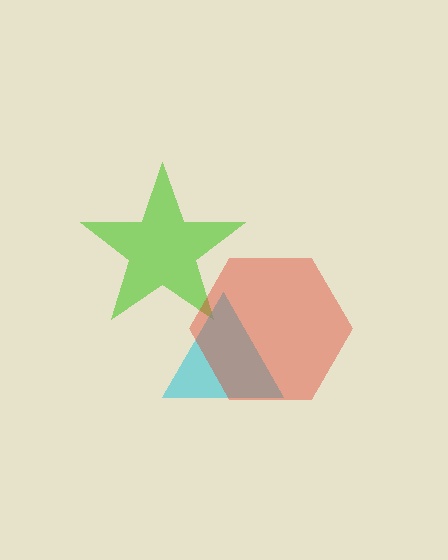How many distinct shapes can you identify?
There are 3 distinct shapes: a lime star, a cyan triangle, a red hexagon.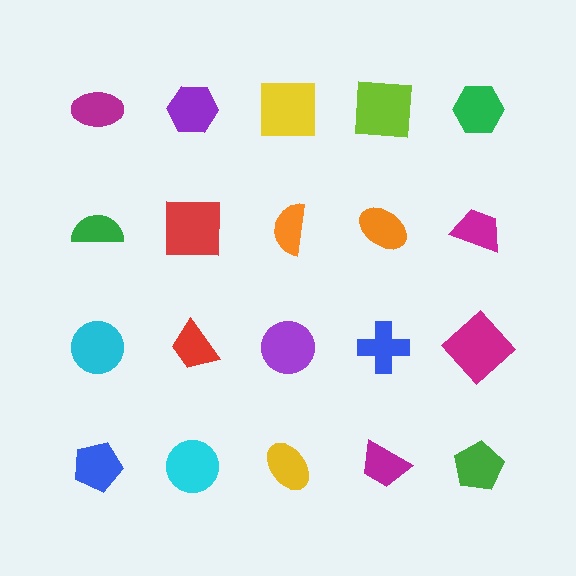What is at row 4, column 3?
A yellow ellipse.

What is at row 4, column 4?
A magenta trapezoid.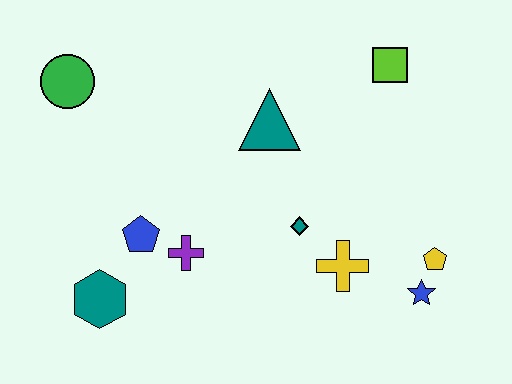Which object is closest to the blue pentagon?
The purple cross is closest to the blue pentagon.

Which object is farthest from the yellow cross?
The green circle is farthest from the yellow cross.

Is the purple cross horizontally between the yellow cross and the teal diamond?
No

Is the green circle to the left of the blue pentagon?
Yes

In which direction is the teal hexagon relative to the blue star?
The teal hexagon is to the left of the blue star.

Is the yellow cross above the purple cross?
No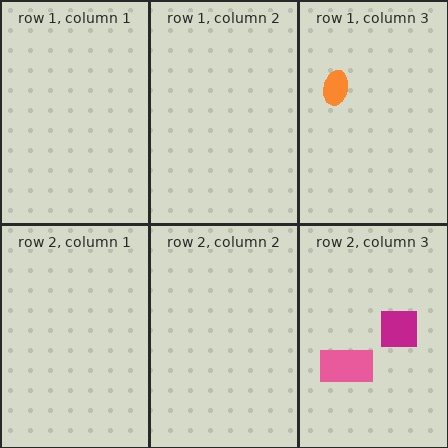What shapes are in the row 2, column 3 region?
The magenta square, the pink rectangle.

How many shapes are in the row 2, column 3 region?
2.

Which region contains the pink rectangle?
The row 2, column 3 region.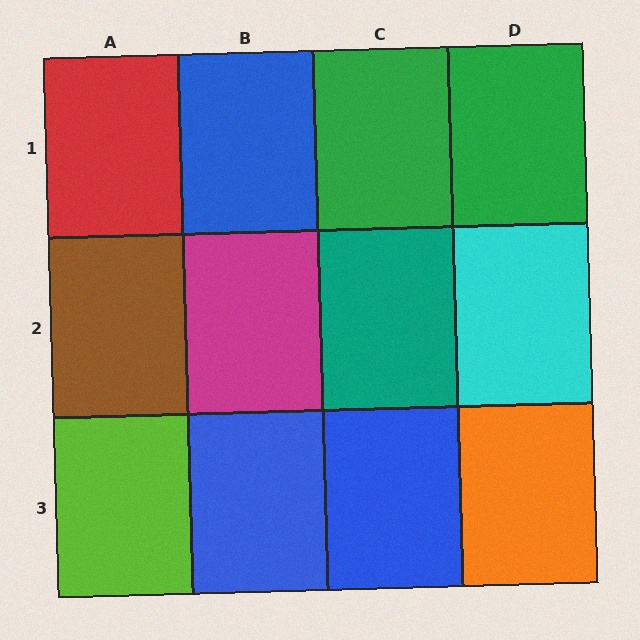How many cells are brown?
1 cell is brown.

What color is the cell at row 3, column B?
Blue.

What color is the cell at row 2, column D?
Cyan.